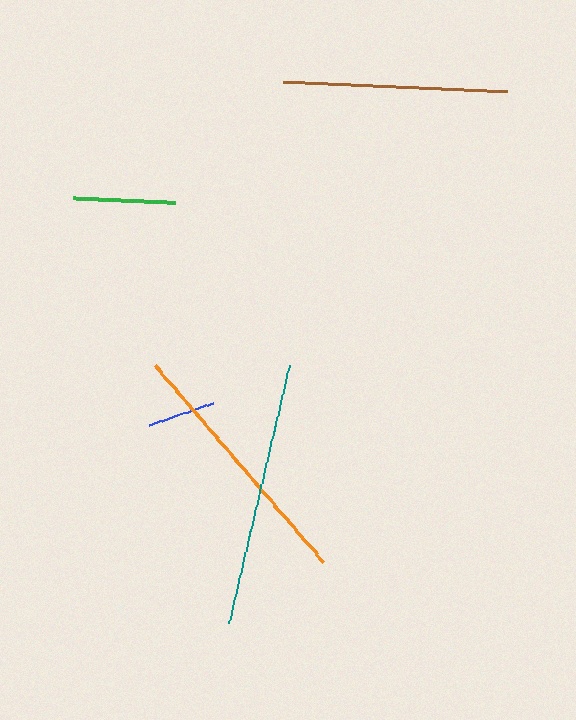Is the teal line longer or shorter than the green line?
The teal line is longer than the green line.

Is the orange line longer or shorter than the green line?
The orange line is longer than the green line.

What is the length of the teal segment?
The teal segment is approximately 265 pixels long.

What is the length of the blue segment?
The blue segment is approximately 67 pixels long.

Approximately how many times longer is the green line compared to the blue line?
The green line is approximately 1.5 times the length of the blue line.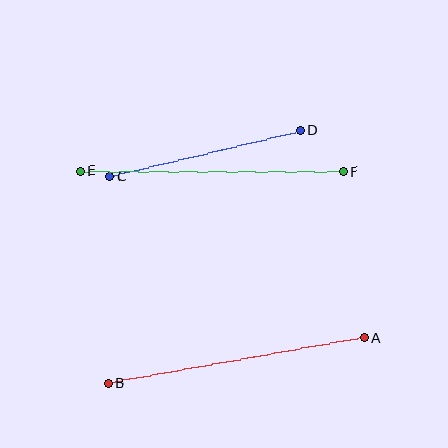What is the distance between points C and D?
The distance is approximately 195 pixels.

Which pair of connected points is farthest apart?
Points E and F are farthest apart.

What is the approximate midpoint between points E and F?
The midpoint is at approximately (212, 171) pixels.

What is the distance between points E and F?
The distance is approximately 263 pixels.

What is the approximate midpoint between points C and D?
The midpoint is at approximately (205, 154) pixels.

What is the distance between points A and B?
The distance is approximately 260 pixels.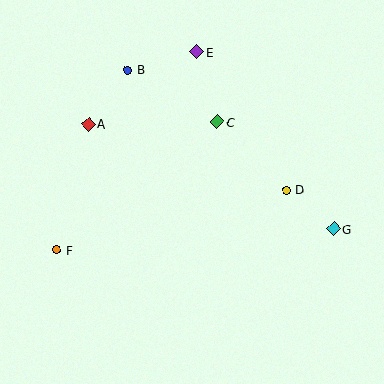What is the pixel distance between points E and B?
The distance between E and B is 72 pixels.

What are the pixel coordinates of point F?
Point F is at (57, 250).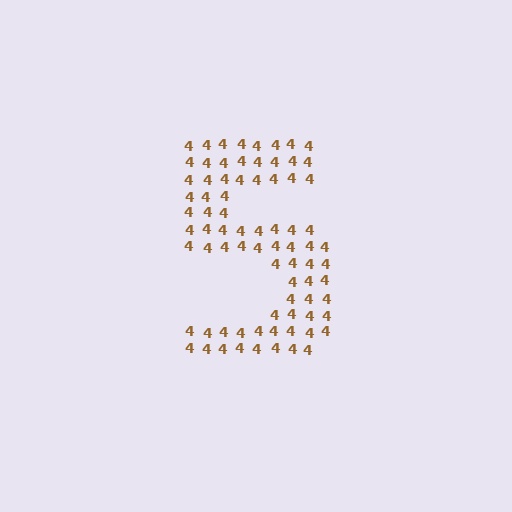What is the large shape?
The large shape is the digit 5.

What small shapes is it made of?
It is made of small digit 4's.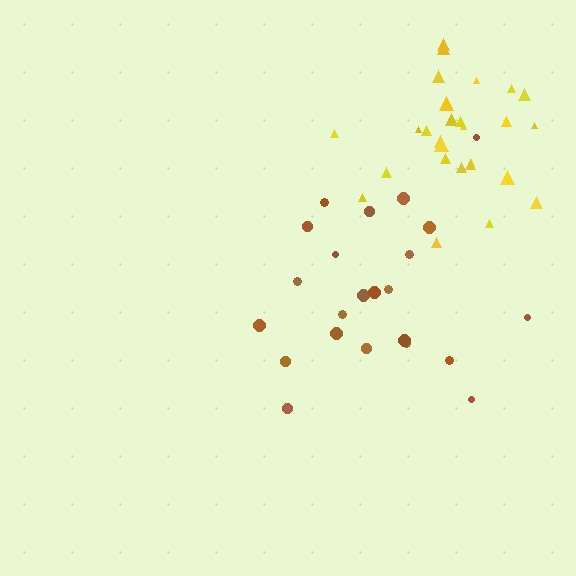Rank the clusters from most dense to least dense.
yellow, brown.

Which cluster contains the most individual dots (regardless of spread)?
Yellow (27).